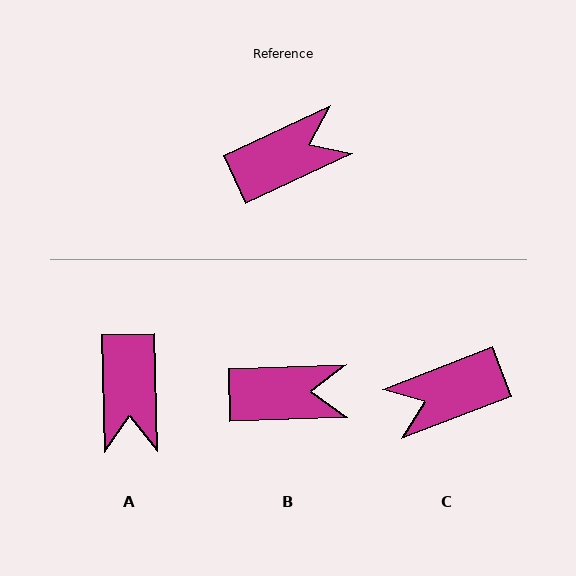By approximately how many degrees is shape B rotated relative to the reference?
Approximately 23 degrees clockwise.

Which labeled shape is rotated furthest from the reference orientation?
C, about 176 degrees away.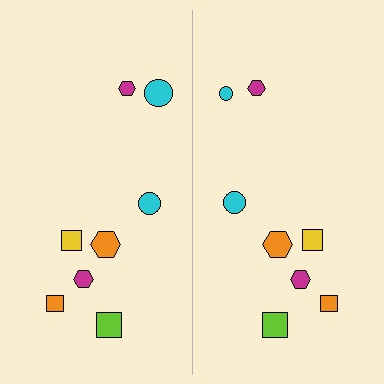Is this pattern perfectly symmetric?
No, the pattern is not perfectly symmetric. The cyan circle on the right side has a different size than its mirror counterpart.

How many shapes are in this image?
There are 16 shapes in this image.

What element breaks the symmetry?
The cyan circle on the right side has a different size than its mirror counterpart.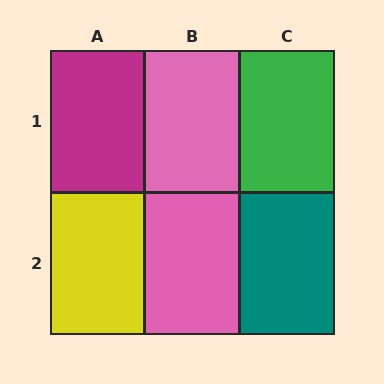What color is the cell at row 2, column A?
Yellow.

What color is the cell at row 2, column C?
Teal.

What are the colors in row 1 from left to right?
Magenta, pink, green.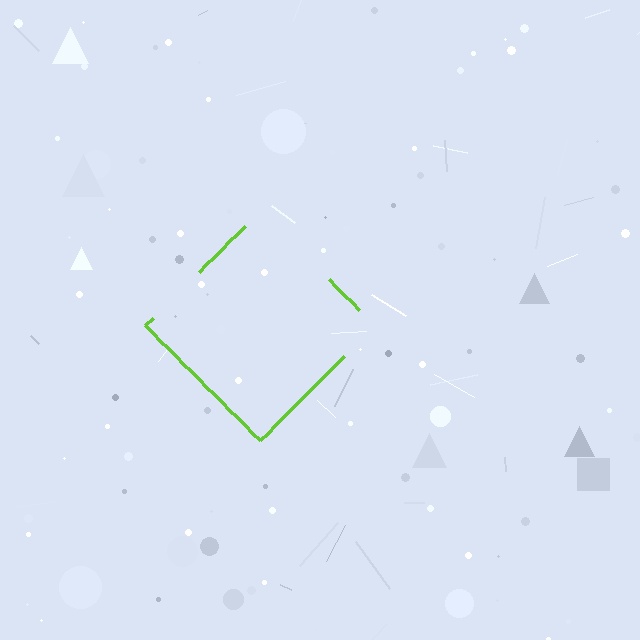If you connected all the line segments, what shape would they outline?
They would outline a diamond.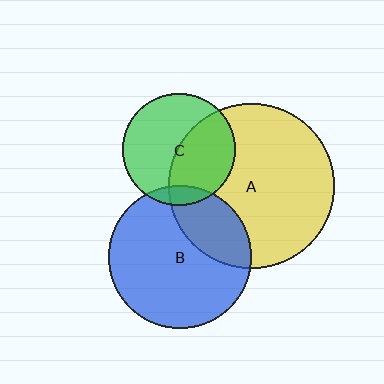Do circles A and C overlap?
Yes.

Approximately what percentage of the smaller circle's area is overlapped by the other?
Approximately 45%.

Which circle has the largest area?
Circle A (yellow).